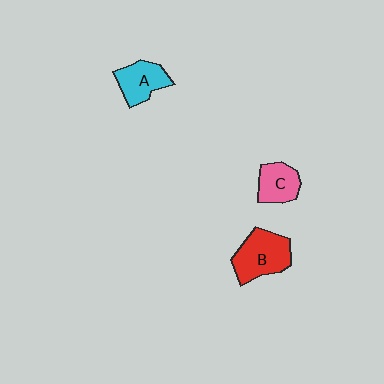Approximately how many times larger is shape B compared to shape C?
Approximately 1.5 times.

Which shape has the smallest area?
Shape C (pink).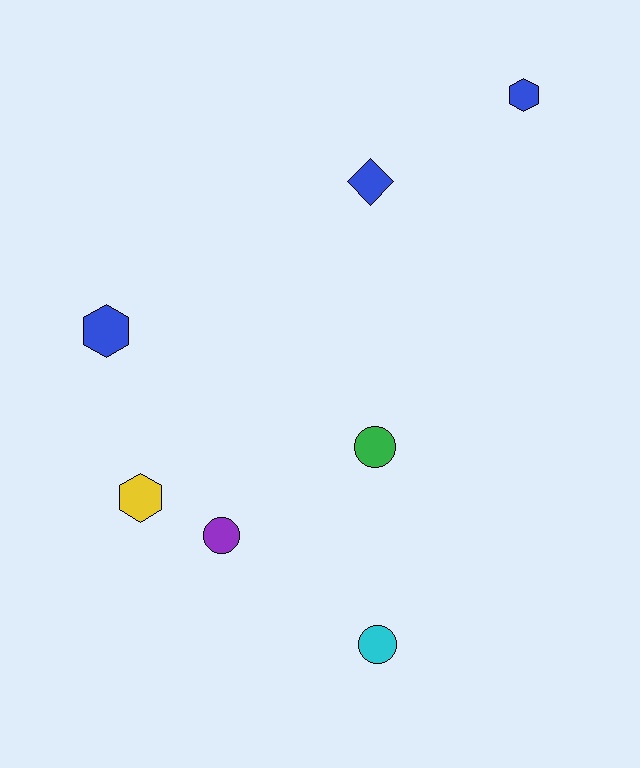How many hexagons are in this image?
There are 3 hexagons.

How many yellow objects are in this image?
There is 1 yellow object.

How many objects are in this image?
There are 7 objects.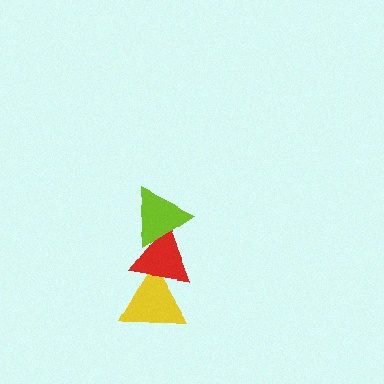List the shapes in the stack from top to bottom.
From top to bottom: the lime triangle, the red triangle, the yellow triangle.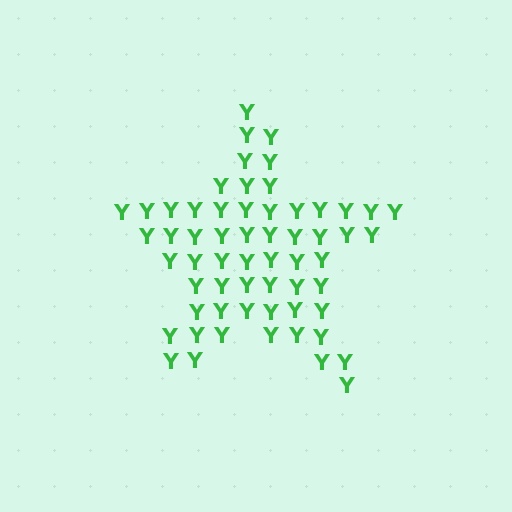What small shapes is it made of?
It is made of small letter Y's.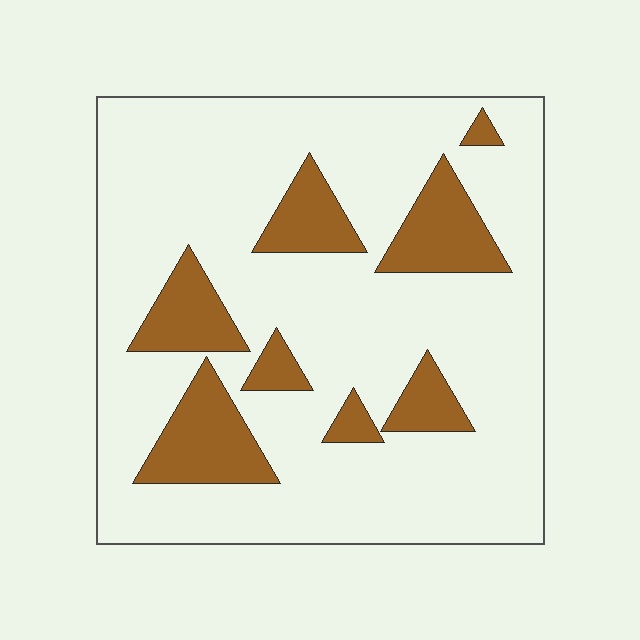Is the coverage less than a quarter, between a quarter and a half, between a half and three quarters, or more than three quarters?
Less than a quarter.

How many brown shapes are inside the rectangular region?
8.